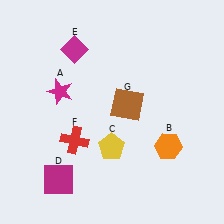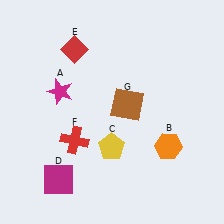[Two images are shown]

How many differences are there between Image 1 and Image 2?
There is 1 difference between the two images.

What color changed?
The diamond (E) changed from magenta in Image 1 to red in Image 2.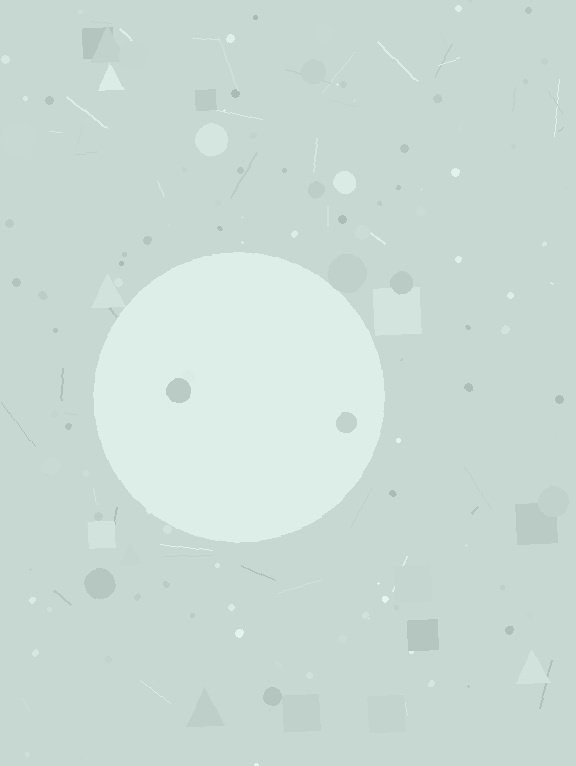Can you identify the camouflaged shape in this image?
The camouflaged shape is a circle.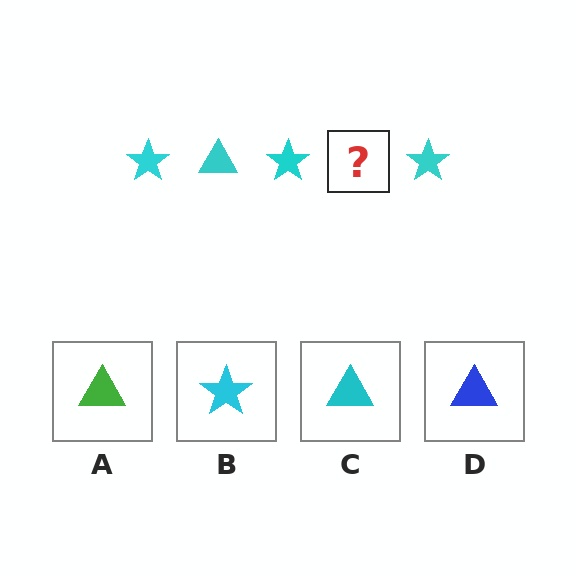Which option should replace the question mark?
Option C.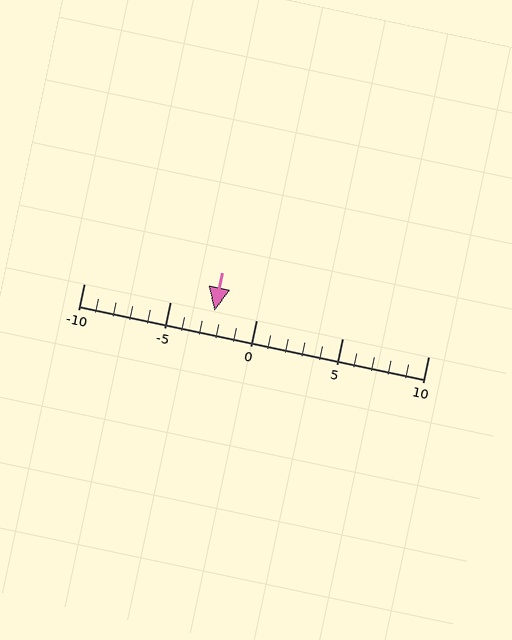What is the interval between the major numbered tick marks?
The major tick marks are spaced 5 units apart.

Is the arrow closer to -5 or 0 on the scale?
The arrow is closer to 0.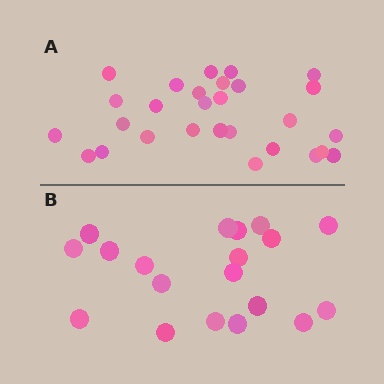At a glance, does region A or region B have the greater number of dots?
Region A (the top region) has more dots.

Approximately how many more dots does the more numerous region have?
Region A has roughly 8 or so more dots than region B.